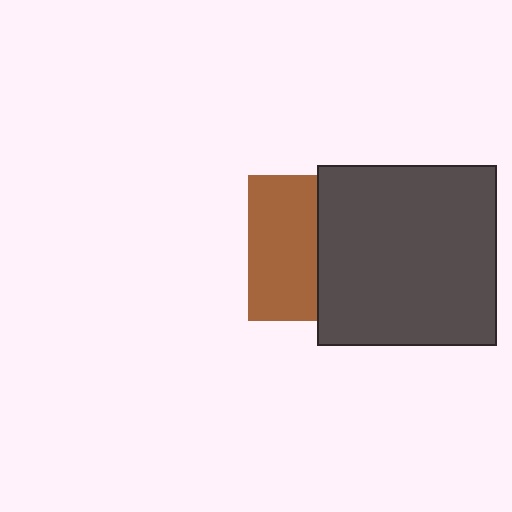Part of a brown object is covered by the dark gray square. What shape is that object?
It is a square.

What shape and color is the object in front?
The object in front is a dark gray square.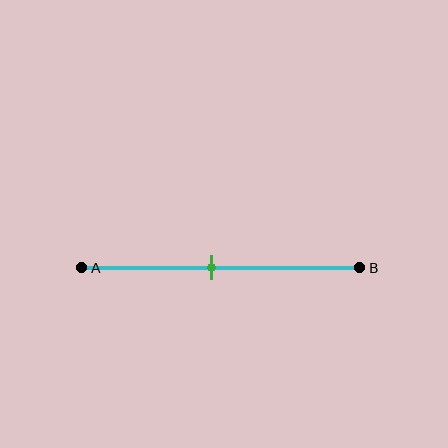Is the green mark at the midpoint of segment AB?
No, the mark is at about 45% from A, not at the 50% midpoint.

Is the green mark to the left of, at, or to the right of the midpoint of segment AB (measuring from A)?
The green mark is to the left of the midpoint of segment AB.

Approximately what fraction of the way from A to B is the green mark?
The green mark is approximately 45% of the way from A to B.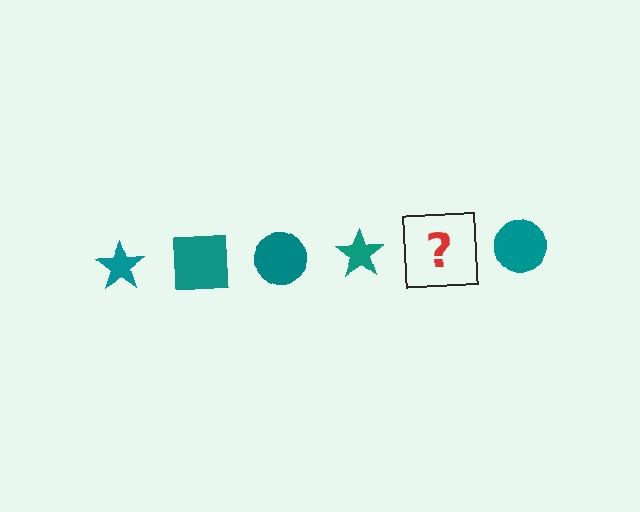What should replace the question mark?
The question mark should be replaced with a teal square.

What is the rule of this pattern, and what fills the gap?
The rule is that the pattern cycles through star, square, circle shapes in teal. The gap should be filled with a teal square.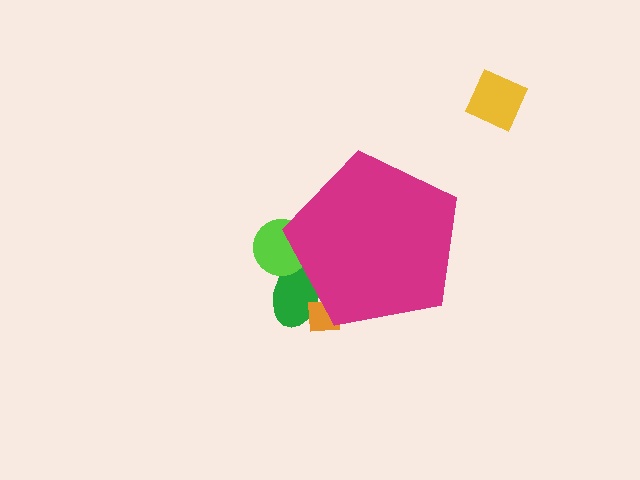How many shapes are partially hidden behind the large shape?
3 shapes are partially hidden.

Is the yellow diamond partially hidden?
No, the yellow diamond is fully visible.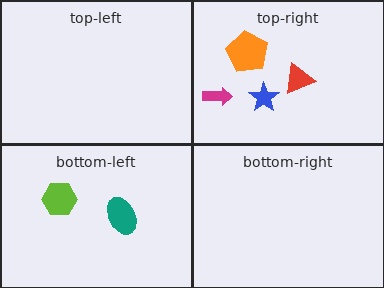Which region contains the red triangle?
The top-right region.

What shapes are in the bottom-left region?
The teal ellipse, the lime hexagon.